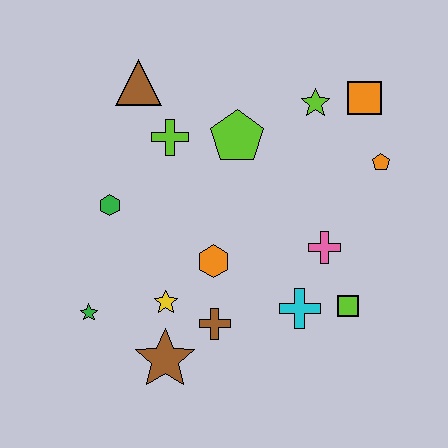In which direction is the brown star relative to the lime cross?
The brown star is below the lime cross.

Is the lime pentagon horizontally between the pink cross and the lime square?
No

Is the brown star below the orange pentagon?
Yes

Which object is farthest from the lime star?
The green star is farthest from the lime star.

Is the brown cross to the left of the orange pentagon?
Yes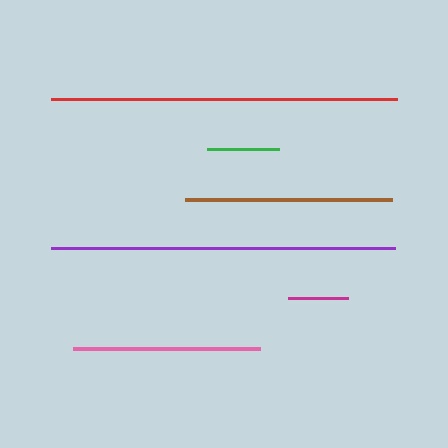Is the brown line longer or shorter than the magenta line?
The brown line is longer than the magenta line.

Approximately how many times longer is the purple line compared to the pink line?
The purple line is approximately 1.8 times the length of the pink line.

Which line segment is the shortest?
The magenta line is the shortest at approximately 61 pixels.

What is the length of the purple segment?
The purple segment is approximately 344 pixels long.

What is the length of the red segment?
The red segment is approximately 345 pixels long.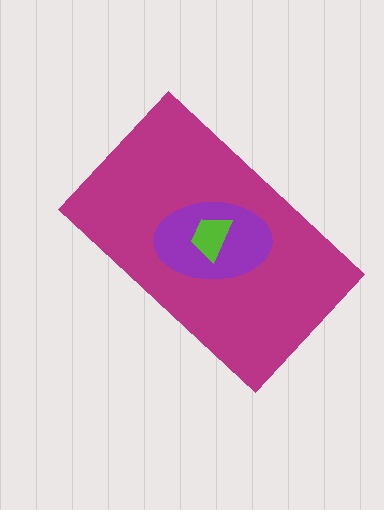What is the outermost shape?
The magenta rectangle.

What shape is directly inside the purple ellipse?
The lime trapezoid.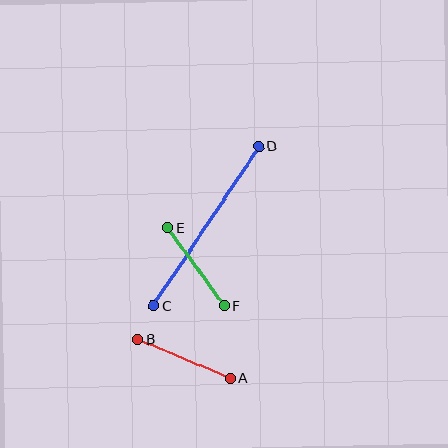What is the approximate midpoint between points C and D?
The midpoint is at approximately (206, 226) pixels.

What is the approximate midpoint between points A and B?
The midpoint is at approximately (184, 359) pixels.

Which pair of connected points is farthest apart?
Points C and D are farthest apart.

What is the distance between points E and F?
The distance is approximately 96 pixels.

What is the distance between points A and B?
The distance is approximately 100 pixels.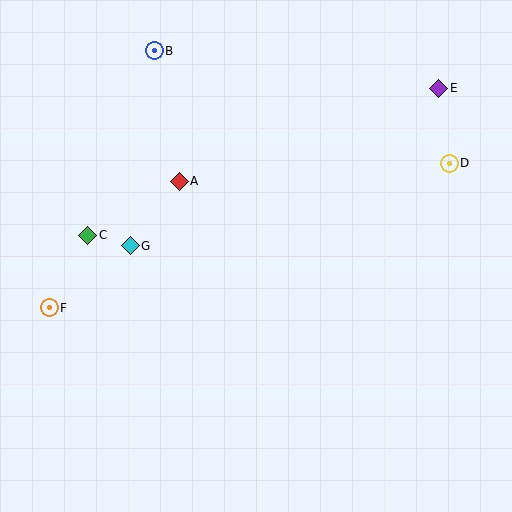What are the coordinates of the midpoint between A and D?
The midpoint between A and D is at (314, 172).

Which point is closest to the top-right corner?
Point E is closest to the top-right corner.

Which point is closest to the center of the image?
Point A at (179, 181) is closest to the center.